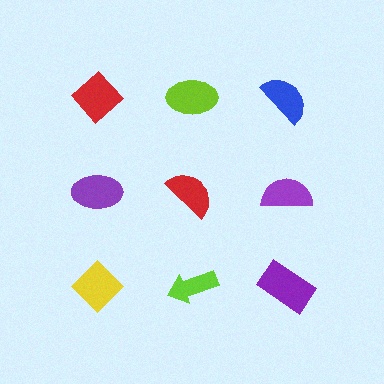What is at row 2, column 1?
A purple ellipse.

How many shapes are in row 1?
3 shapes.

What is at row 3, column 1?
A yellow diamond.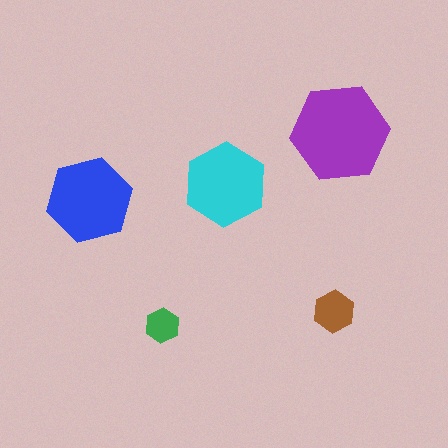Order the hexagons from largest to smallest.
the purple one, the blue one, the cyan one, the brown one, the green one.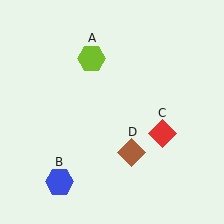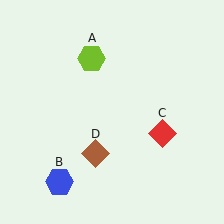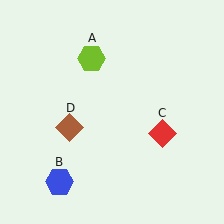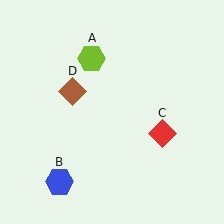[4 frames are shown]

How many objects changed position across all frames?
1 object changed position: brown diamond (object D).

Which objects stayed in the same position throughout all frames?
Lime hexagon (object A) and blue hexagon (object B) and red diamond (object C) remained stationary.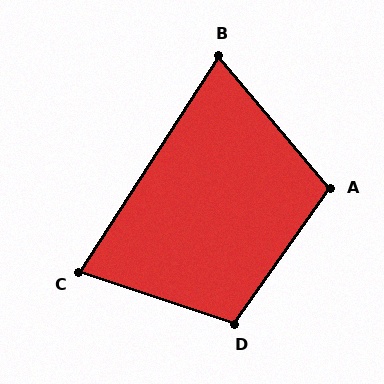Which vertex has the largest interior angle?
D, at approximately 107 degrees.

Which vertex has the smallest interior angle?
B, at approximately 73 degrees.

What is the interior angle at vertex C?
Approximately 76 degrees (acute).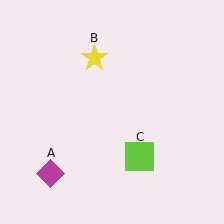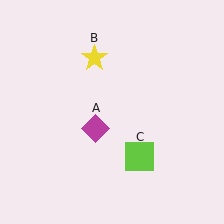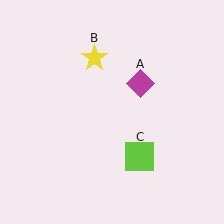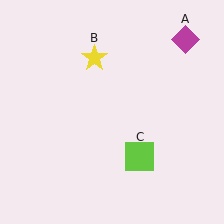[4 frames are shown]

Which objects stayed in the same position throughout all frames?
Yellow star (object B) and lime square (object C) remained stationary.